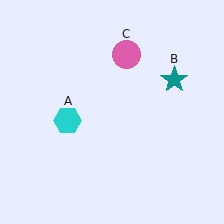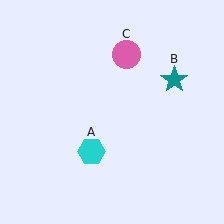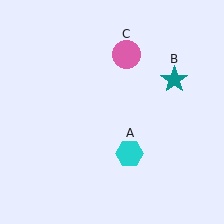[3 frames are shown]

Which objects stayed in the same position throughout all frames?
Teal star (object B) and pink circle (object C) remained stationary.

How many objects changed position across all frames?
1 object changed position: cyan hexagon (object A).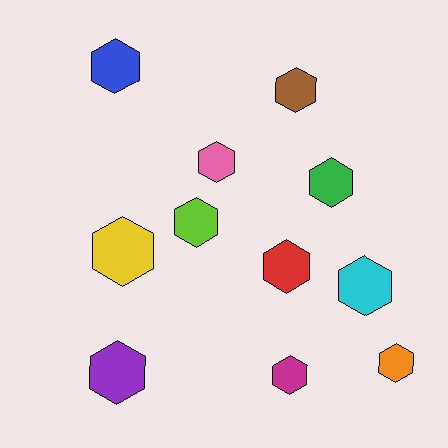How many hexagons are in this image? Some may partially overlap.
There are 11 hexagons.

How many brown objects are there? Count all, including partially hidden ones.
There is 1 brown object.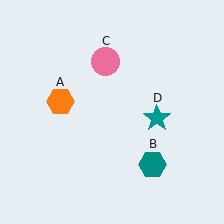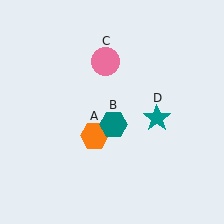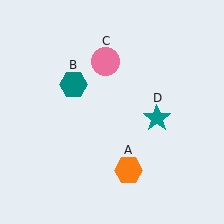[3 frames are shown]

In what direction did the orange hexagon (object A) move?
The orange hexagon (object A) moved down and to the right.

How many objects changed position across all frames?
2 objects changed position: orange hexagon (object A), teal hexagon (object B).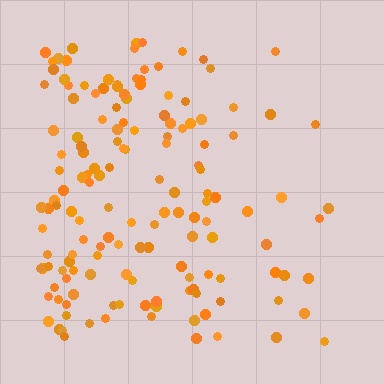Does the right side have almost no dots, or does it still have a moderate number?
Still a moderate number, just noticeably fewer than the left.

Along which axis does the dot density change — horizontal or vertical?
Horizontal.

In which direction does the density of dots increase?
From right to left, with the left side densest.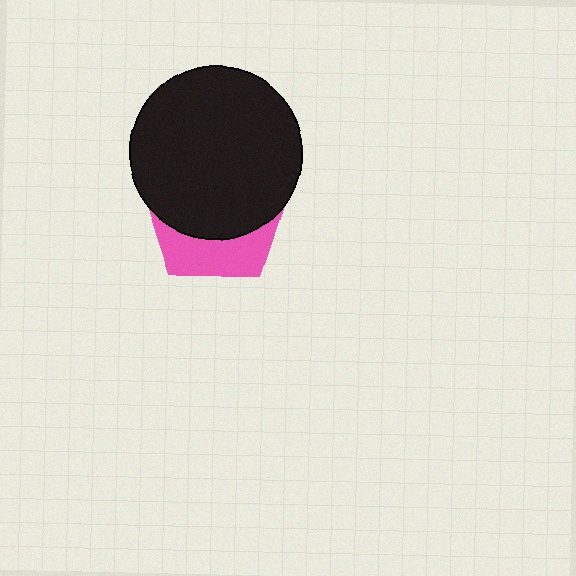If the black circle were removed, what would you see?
You would see the complete pink pentagon.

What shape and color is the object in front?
The object in front is a black circle.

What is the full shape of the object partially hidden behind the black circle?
The partially hidden object is a pink pentagon.